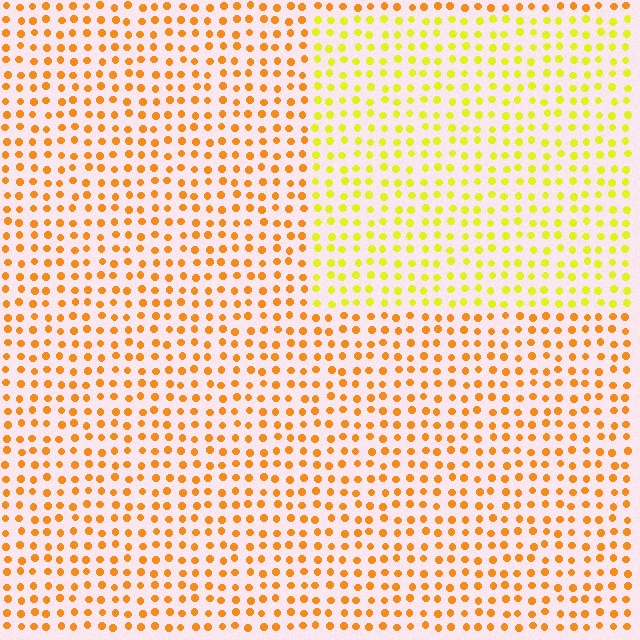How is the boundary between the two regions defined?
The boundary is defined purely by a slight shift in hue (about 34 degrees). Spacing, size, and orientation are identical on both sides.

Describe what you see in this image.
The image is filled with small orange elements in a uniform arrangement. A rectangle-shaped region is visible where the elements are tinted to a slightly different hue, forming a subtle color boundary.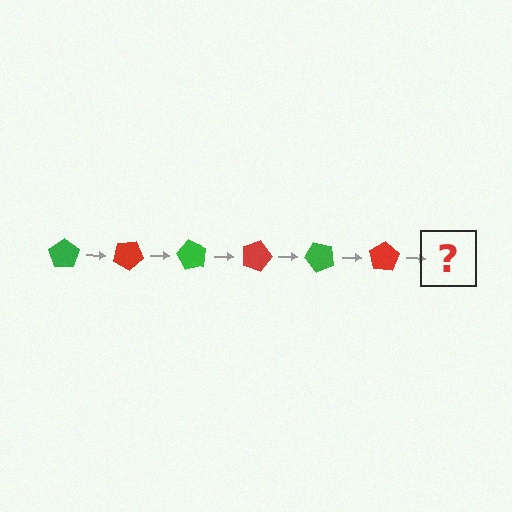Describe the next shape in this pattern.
It should be a green pentagon, rotated 180 degrees from the start.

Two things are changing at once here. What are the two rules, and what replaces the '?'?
The two rules are that it rotates 30 degrees each step and the color cycles through green and red. The '?' should be a green pentagon, rotated 180 degrees from the start.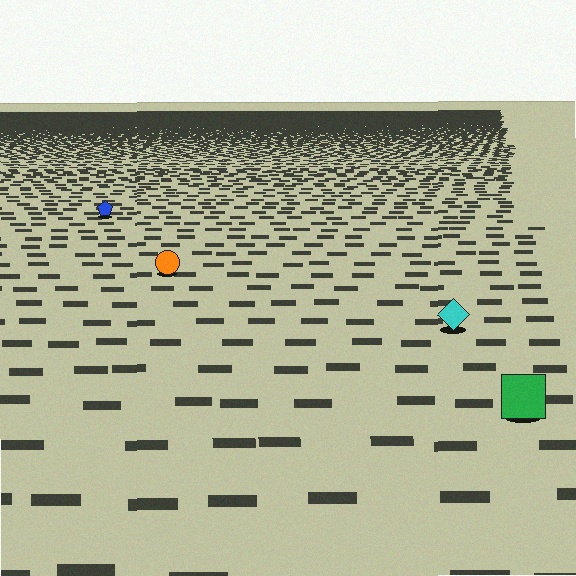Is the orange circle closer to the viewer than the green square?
No. The green square is closer — you can tell from the texture gradient: the ground texture is coarser near it.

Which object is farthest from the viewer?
The blue pentagon is farthest from the viewer. It appears smaller and the ground texture around it is denser.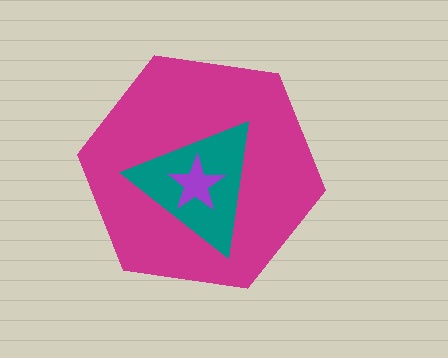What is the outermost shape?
The magenta hexagon.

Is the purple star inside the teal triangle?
Yes.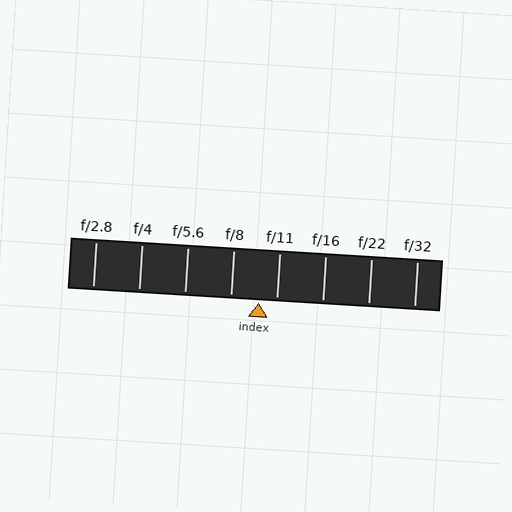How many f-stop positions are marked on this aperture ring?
There are 8 f-stop positions marked.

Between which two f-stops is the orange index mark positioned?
The index mark is between f/8 and f/11.